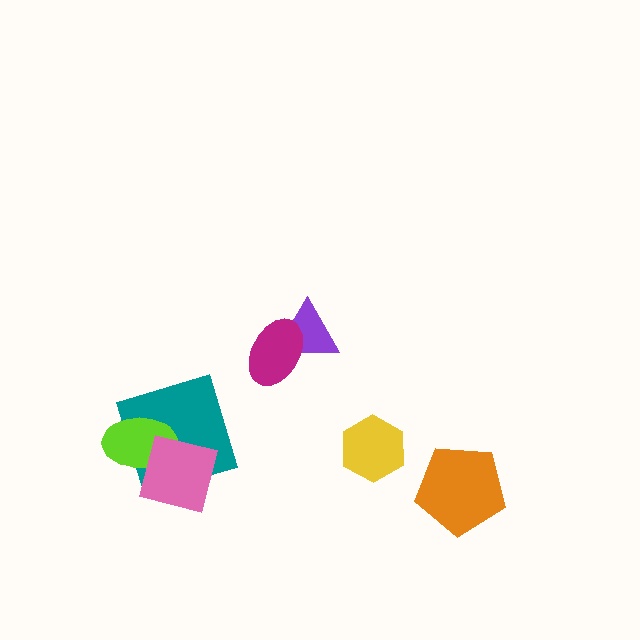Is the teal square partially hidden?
Yes, it is partially covered by another shape.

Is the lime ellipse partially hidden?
Yes, it is partially covered by another shape.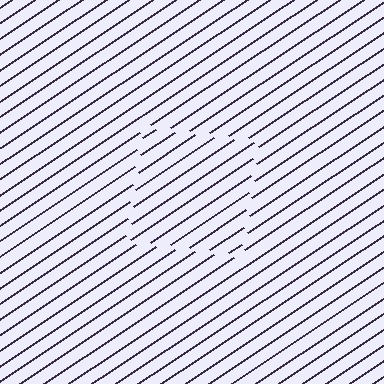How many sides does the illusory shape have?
4 sides — the line-ends trace a square.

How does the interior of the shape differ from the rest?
The interior of the shape contains the same grating, shifted by half a period — the contour is defined by the phase discontinuity where line-ends from the inner and outer gratings abut.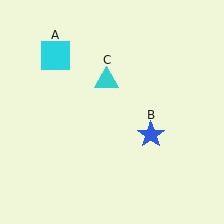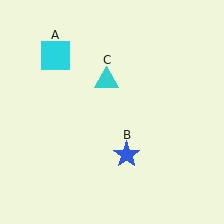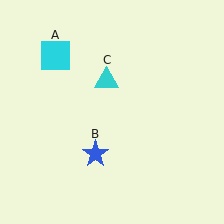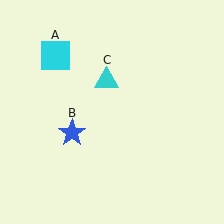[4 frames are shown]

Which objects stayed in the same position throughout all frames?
Cyan square (object A) and cyan triangle (object C) remained stationary.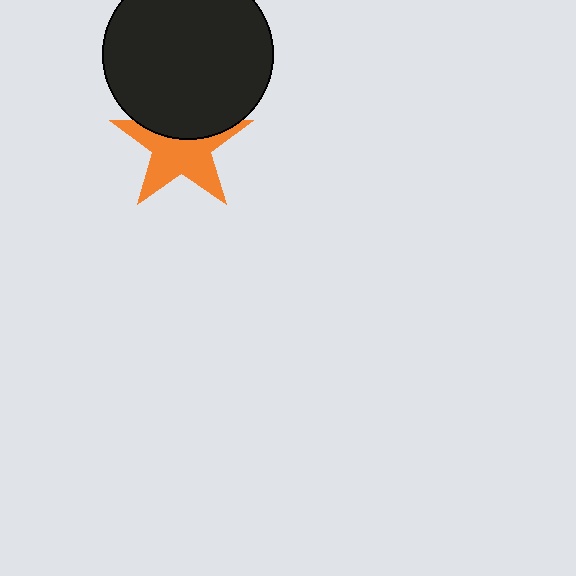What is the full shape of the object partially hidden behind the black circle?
The partially hidden object is an orange star.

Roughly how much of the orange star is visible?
About half of it is visible (roughly 63%).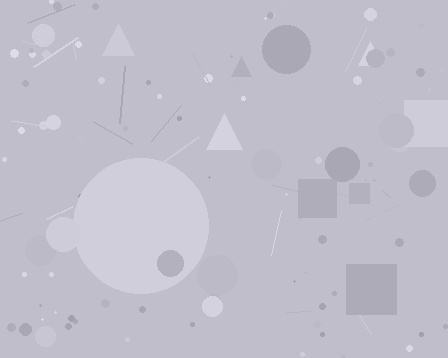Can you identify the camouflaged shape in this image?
The camouflaged shape is a circle.